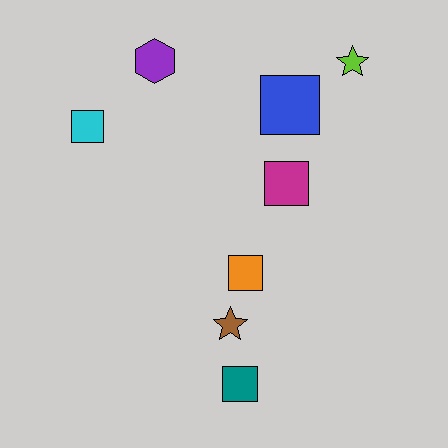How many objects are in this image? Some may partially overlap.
There are 8 objects.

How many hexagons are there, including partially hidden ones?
There is 1 hexagon.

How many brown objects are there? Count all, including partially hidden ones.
There is 1 brown object.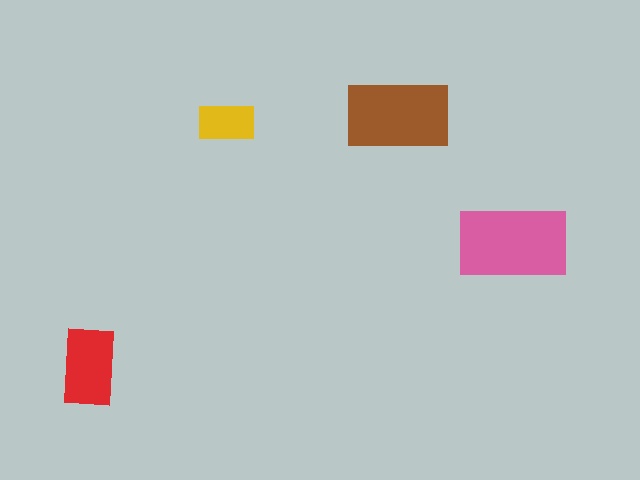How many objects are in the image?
There are 4 objects in the image.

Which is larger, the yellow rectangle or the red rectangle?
The red one.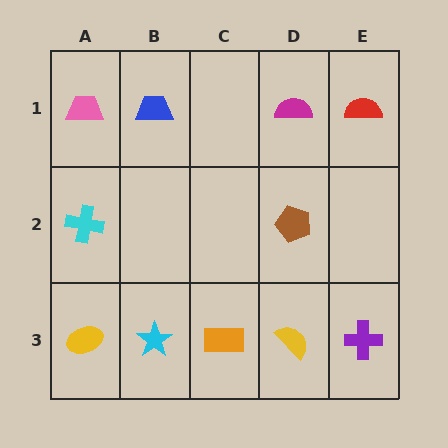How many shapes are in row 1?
4 shapes.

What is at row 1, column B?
A blue trapezoid.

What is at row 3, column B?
A cyan star.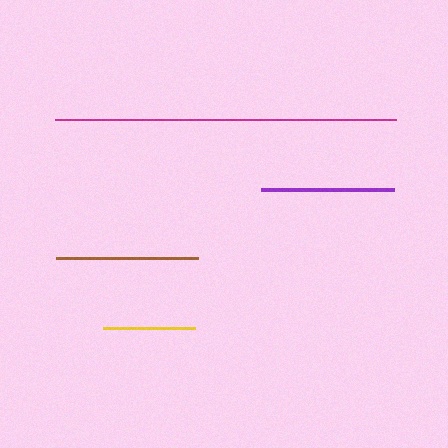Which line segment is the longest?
The magenta line is the longest at approximately 340 pixels.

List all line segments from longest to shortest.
From longest to shortest: magenta, brown, purple, yellow.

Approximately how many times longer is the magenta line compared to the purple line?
The magenta line is approximately 2.6 times the length of the purple line.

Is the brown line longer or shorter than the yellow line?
The brown line is longer than the yellow line.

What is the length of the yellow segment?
The yellow segment is approximately 92 pixels long.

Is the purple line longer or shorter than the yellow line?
The purple line is longer than the yellow line.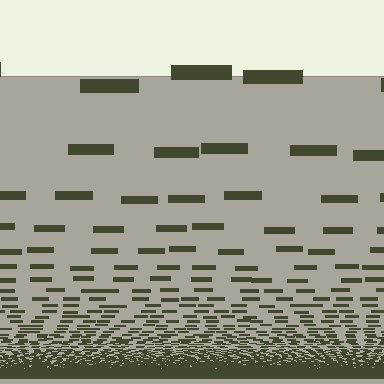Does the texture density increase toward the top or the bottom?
Density increases toward the bottom.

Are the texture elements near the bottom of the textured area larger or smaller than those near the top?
Smaller. The gradient is inverted — elements near the bottom are smaller and denser.